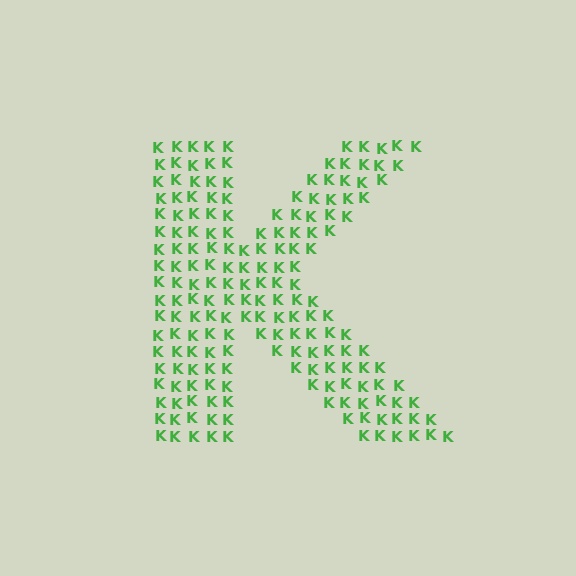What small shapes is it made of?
It is made of small letter K's.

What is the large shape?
The large shape is the letter K.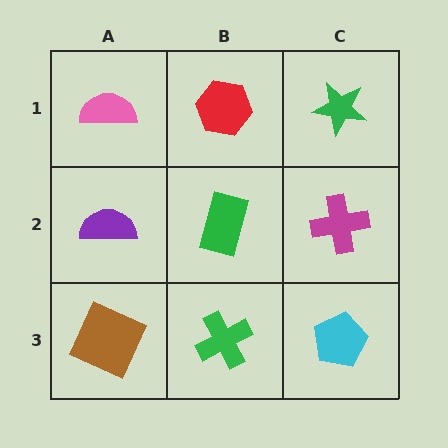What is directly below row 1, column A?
A purple semicircle.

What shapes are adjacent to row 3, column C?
A magenta cross (row 2, column C), a green cross (row 3, column B).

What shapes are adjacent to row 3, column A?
A purple semicircle (row 2, column A), a green cross (row 3, column B).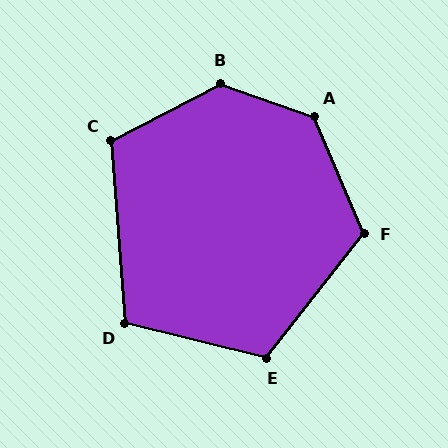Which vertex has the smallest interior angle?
D, at approximately 108 degrees.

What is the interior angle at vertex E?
Approximately 114 degrees (obtuse).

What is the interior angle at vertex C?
Approximately 113 degrees (obtuse).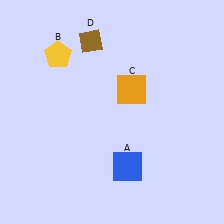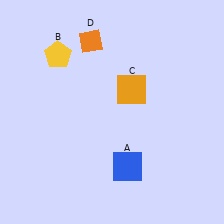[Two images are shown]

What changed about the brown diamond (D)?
In Image 1, D is brown. In Image 2, it changed to orange.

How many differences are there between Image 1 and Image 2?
There is 1 difference between the two images.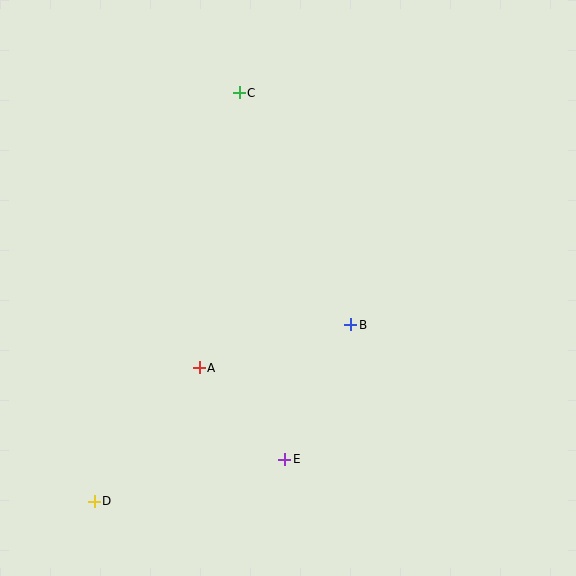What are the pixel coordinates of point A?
Point A is at (199, 368).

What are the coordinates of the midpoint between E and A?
The midpoint between E and A is at (242, 414).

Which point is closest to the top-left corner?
Point C is closest to the top-left corner.